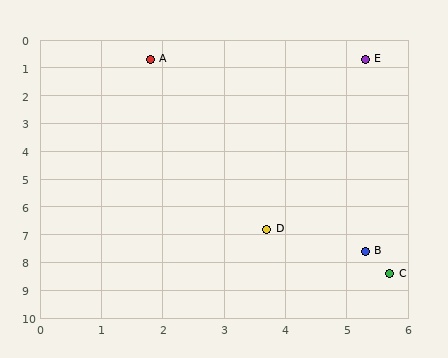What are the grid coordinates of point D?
Point D is at approximately (3.7, 6.8).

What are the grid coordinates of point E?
Point E is at approximately (5.3, 0.7).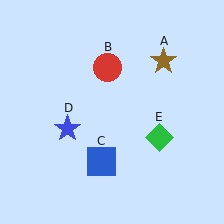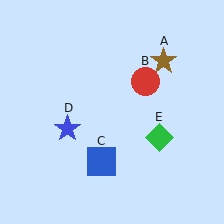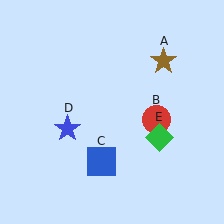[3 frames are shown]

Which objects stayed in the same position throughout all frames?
Brown star (object A) and blue square (object C) and blue star (object D) and green diamond (object E) remained stationary.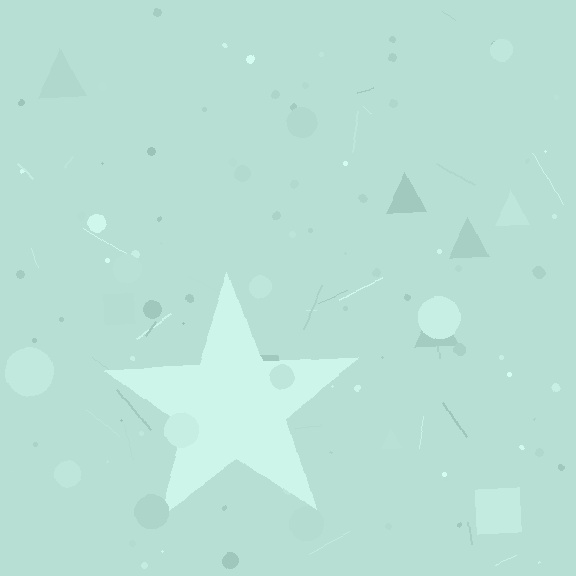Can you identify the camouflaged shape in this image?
The camouflaged shape is a star.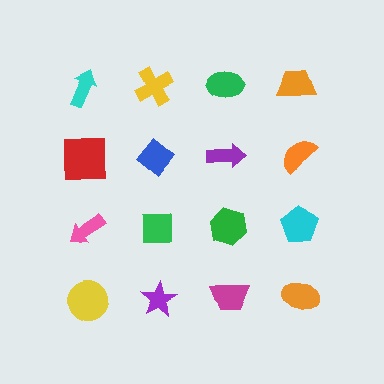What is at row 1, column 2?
A yellow cross.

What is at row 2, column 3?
A purple arrow.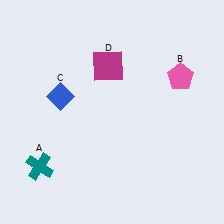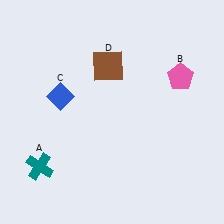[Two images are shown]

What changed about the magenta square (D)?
In Image 1, D is magenta. In Image 2, it changed to brown.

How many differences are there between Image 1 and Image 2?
There is 1 difference between the two images.